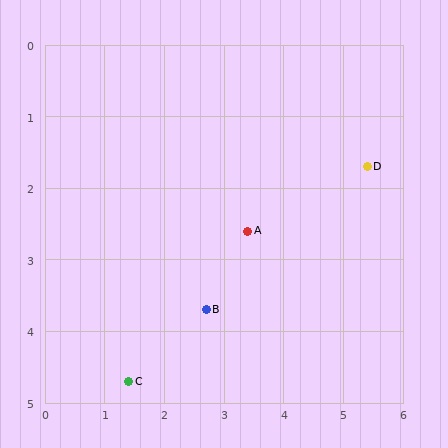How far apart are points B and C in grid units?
Points B and C are about 1.6 grid units apart.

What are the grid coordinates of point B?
Point B is at approximately (2.7, 3.7).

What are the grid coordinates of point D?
Point D is at approximately (5.4, 1.7).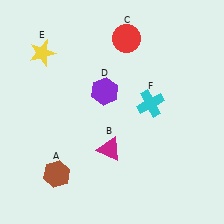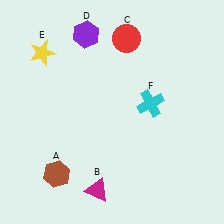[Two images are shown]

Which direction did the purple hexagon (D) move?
The purple hexagon (D) moved up.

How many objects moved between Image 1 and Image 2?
2 objects moved between the two images.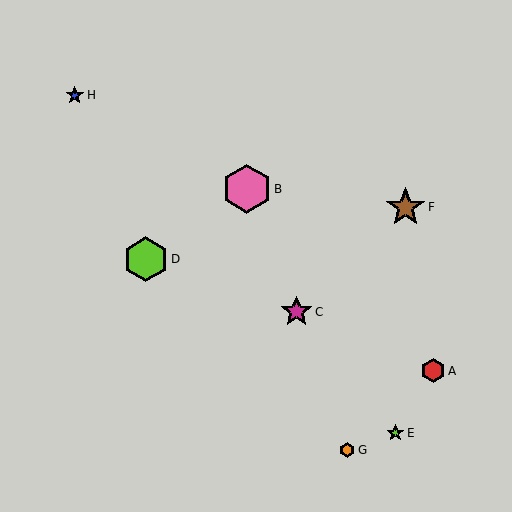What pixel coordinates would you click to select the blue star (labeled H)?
Click at (75, 95) to select the blue star H.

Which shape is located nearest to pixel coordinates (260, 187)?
The pink hexagon (labeled B) at (247, 189) is nearest to that location.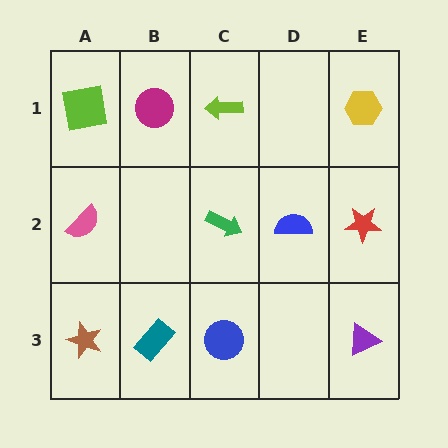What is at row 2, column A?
A pink semicircle.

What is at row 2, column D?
A blue semicircle.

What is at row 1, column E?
A yellow hexagon.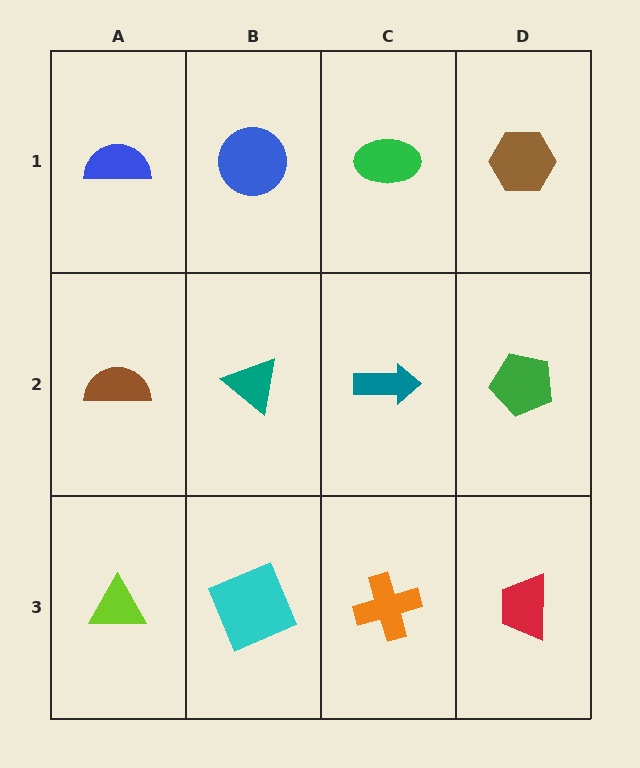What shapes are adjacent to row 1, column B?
A teal triangle (row 2, column B), a blue semicircle (row 1, column A), a green ellipse (row 1, column C).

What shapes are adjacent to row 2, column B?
A blue circle (row 1, column B), a cyan square (row 3, column B), a brown semicircle (row 2, column A), a teal arrow (row 2, column C).